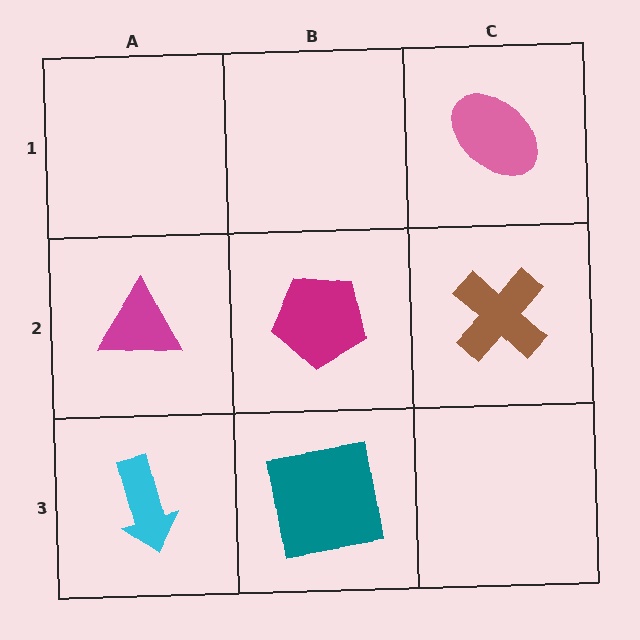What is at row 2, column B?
A magenta pentagon.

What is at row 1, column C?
A pink ellipse.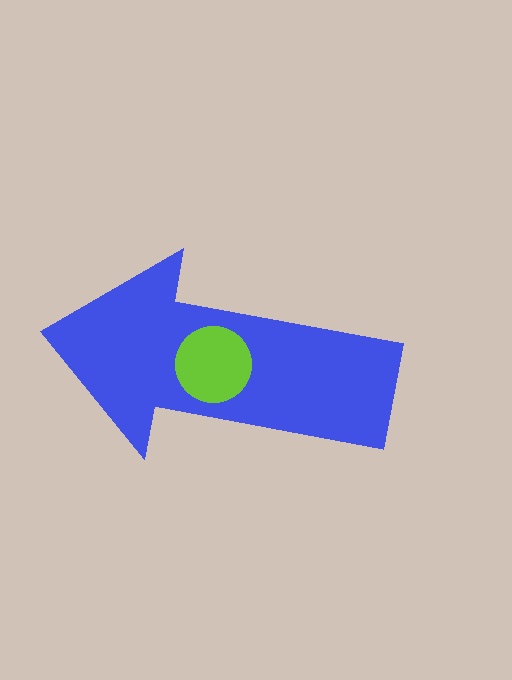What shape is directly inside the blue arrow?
The lime circle.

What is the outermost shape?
The blue arrow.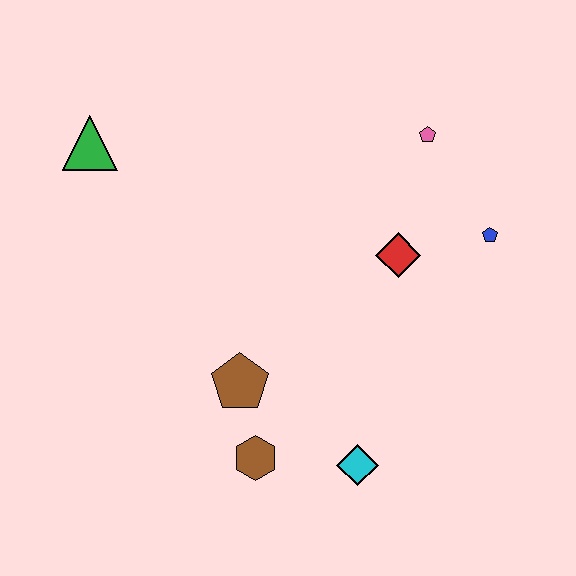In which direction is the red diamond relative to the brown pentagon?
The red diamond is to the right of the brown pentagon.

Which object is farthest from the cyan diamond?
The green triangle is farthest from the cyan diamond.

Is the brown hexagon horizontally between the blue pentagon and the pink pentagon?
No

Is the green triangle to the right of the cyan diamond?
No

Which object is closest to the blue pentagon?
The red diamond is closest to the blue pentagon.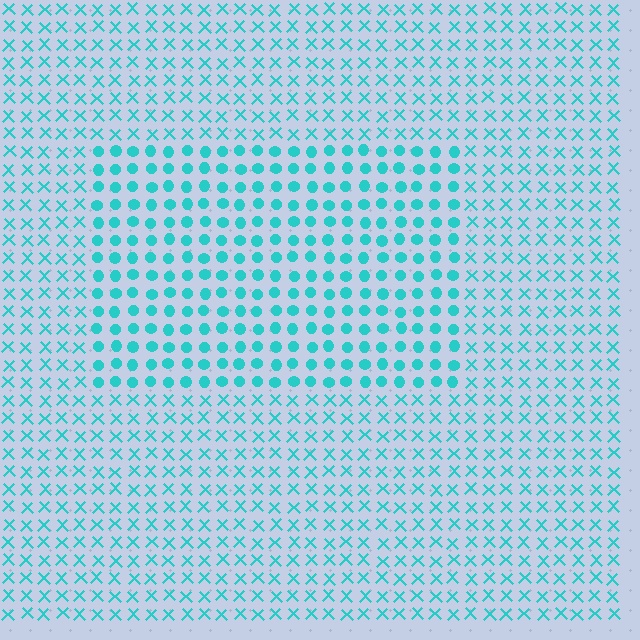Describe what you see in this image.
The image is filled with small cyan elements arranged in a uniform grid. A rectangle-shaped region contains circles, while the surrounding area contains X marks. The boundary is defined purely by the change in element shape.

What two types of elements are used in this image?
The image uses circles inside the rectangle region and X marks outside it.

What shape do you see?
I see a rectangle.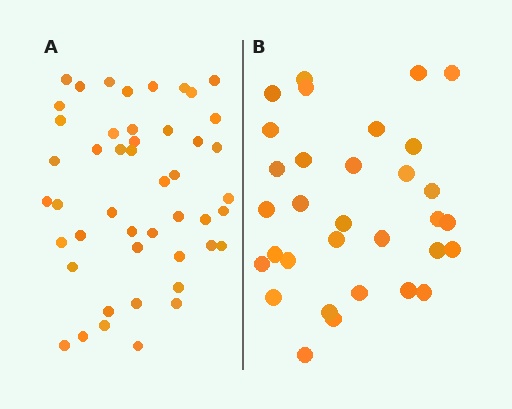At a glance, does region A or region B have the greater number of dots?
Region A (the left region) has more dots.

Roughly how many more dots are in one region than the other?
Region A has approximately 15 more dots than region B.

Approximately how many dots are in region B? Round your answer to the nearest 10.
About 30 dots. (The exact count is 32, which rounds to 30.)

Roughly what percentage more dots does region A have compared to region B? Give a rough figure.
About 45% more.